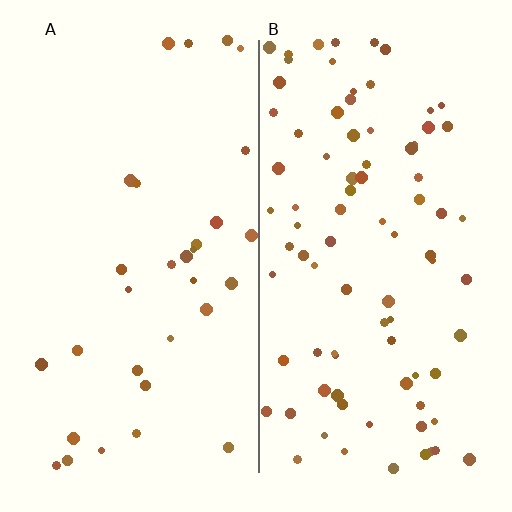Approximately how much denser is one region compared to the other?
Approximately 2.7× — region B over region A.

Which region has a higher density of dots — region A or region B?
B (the right).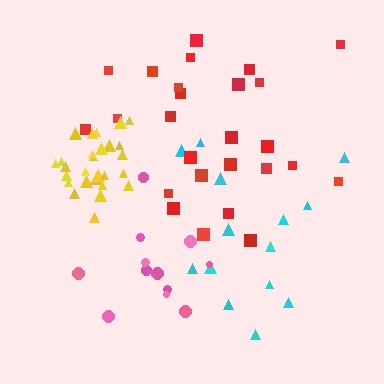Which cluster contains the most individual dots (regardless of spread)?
Yellow (27).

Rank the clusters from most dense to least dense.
yellow, pink, red, cyan.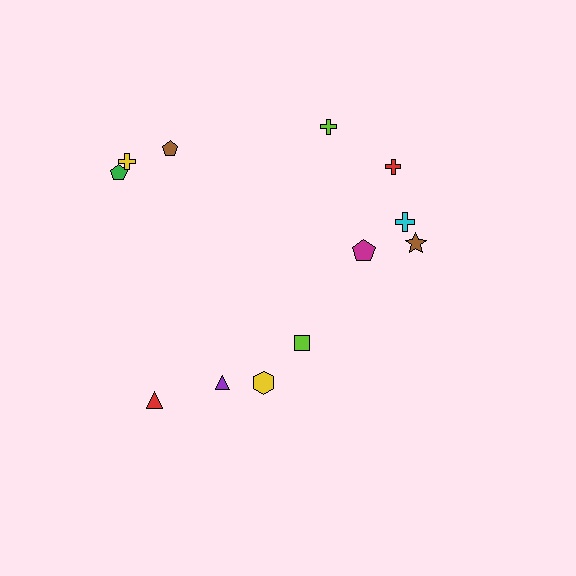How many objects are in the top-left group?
There are 3 objects.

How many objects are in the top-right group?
There are 5 objects.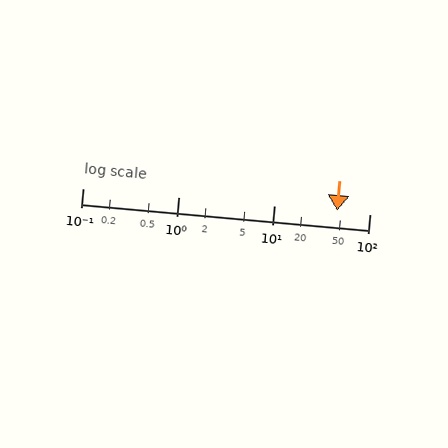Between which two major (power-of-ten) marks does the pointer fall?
The pointer is between 10 and 100.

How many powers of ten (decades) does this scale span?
The scale spans 3 decades, from 0.1 to 100.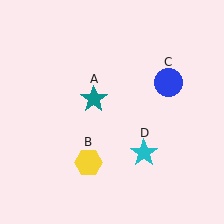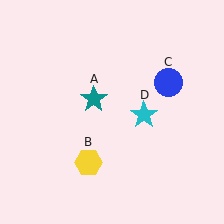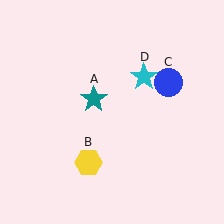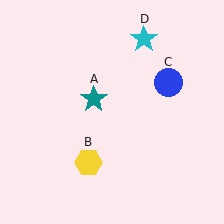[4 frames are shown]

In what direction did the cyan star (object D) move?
The cyan star (object D) moved up.